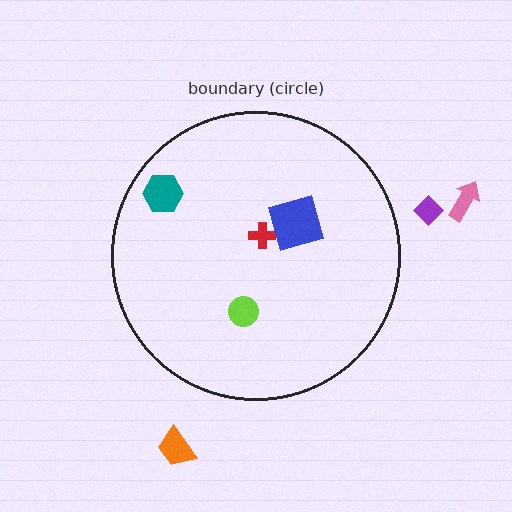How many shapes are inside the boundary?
4 inside, 3 outside.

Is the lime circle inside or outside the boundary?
Inside.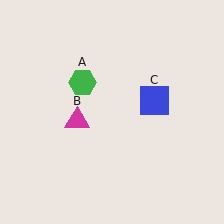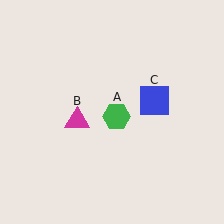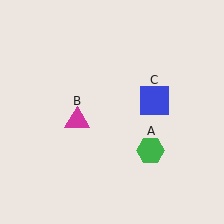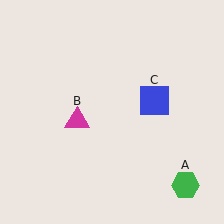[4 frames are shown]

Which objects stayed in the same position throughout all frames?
Magenta triangle (object B) and blue square (object C) remained stationary.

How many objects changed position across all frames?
1 object changed position: green hexagon (object A).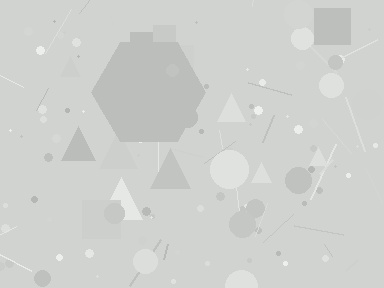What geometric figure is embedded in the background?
A hexagon is embedded in the background.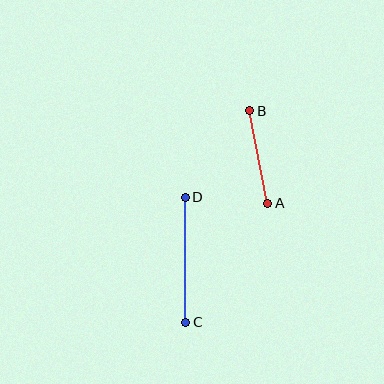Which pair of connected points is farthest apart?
Points C and D are farthest apart.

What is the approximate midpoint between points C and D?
The midpoint is at approximately (185, 260) pixels.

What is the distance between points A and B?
The distance is approximately 94 pixels.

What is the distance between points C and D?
The distance is approximately 125 pixels.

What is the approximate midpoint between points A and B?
The midpoint is at approximately (259, 157) pixels.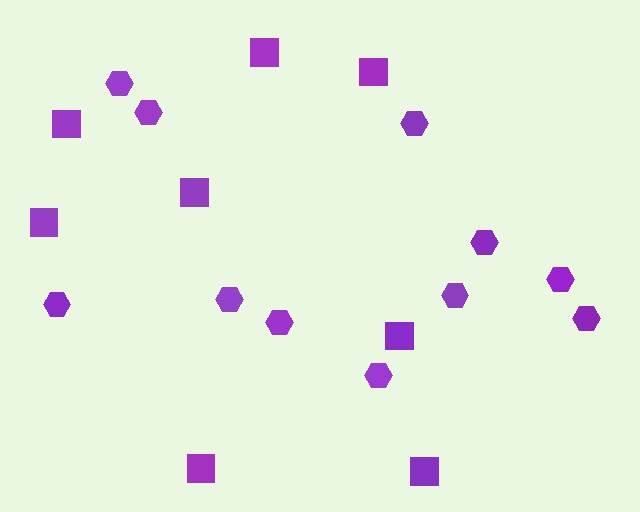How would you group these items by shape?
There are 2 groups: one group of squares (8) and one group of hexagons (11).